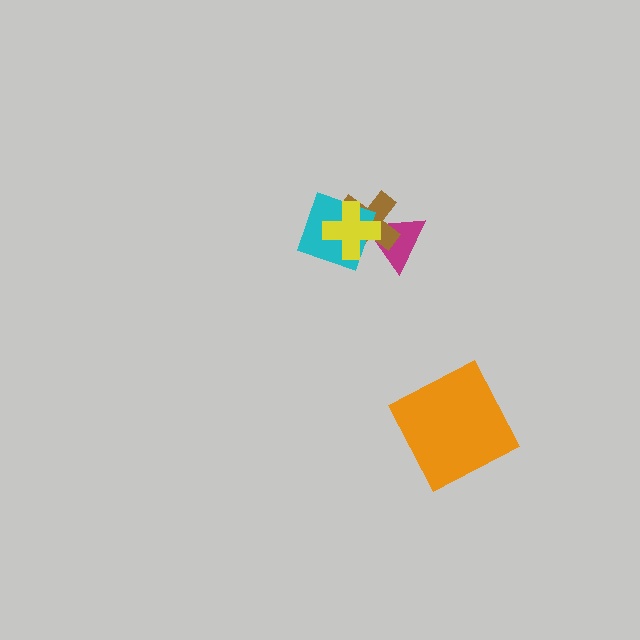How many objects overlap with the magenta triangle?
2 objects overlap with the magenta triangle.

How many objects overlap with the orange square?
0 objects overlap with the orange square.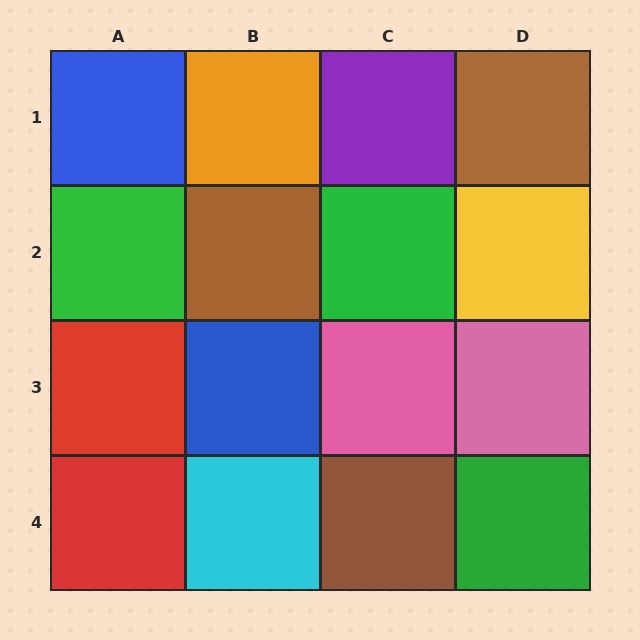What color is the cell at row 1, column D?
Brown.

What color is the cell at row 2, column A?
Green.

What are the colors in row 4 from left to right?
Red, cyan, brown, green.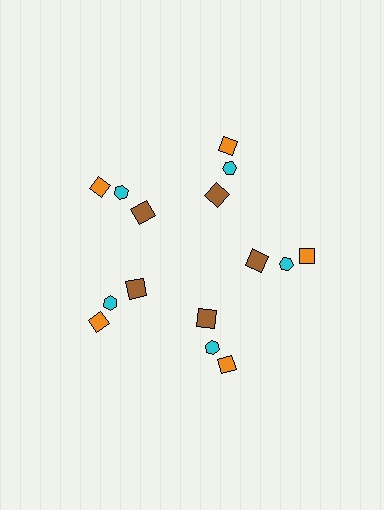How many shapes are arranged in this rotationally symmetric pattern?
There are 15 shapes, arranged in 5 groups of 3.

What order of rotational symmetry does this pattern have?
This pattern has 5-fold rotational symmetry.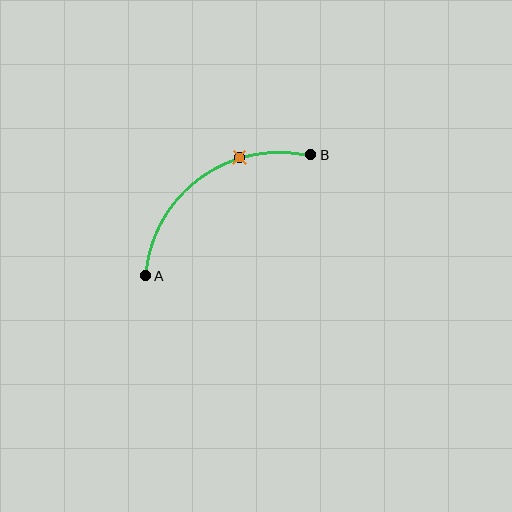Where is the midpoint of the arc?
The arc midpoint is the point on the curve farthest from the straight line joining A and B. It sits above and to the left of that line.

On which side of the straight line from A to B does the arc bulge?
The arc bulges above and to the left of the straight line connecting A and B.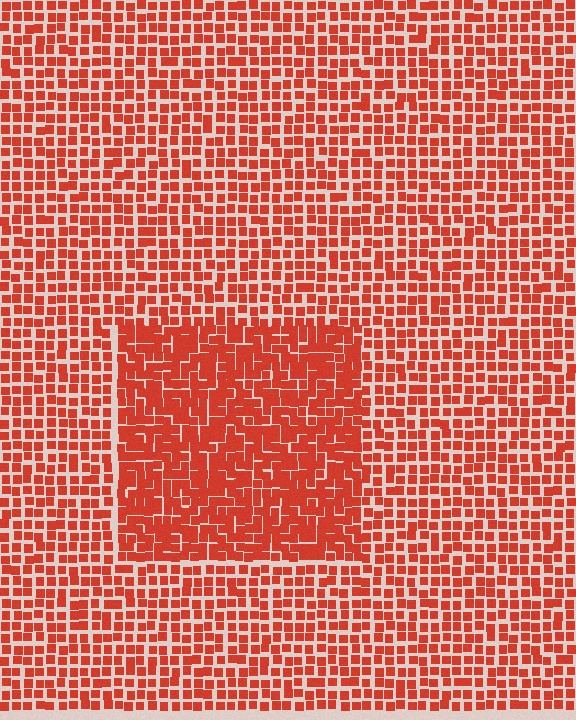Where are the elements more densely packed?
The elements are more densely packed inside the rectangle boundary.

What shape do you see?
I see a rectangle.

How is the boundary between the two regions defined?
The boundary is defined by a change in element density (approximately 1.6x ratio). All elements are the same color, size, and shape.